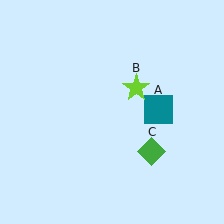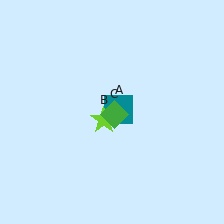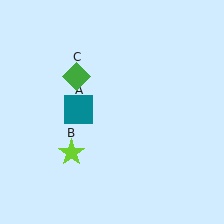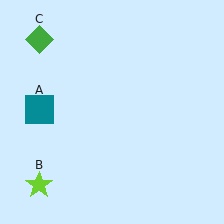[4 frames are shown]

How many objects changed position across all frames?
3 objects changed position: teal square (object A), lime star (object B), green diamond (object C).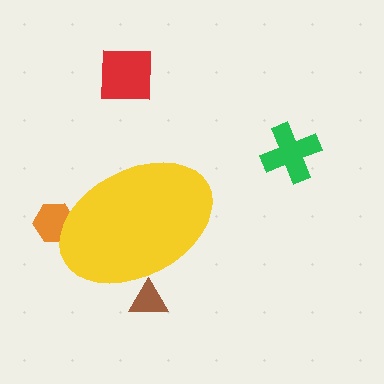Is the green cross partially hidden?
No, the green cross is fully visible.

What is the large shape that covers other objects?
A yellow ellipse.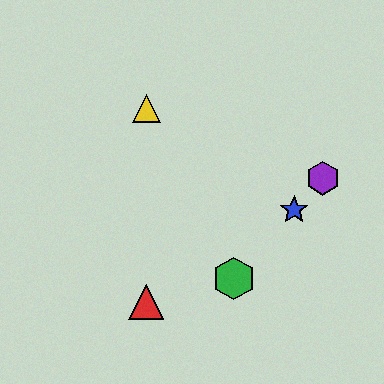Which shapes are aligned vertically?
The red triangle, the yellow triangle are aligned vertically.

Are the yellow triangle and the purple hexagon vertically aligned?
No, the yellow triangle is at x≈146 and the purple hexagon is at x≈323.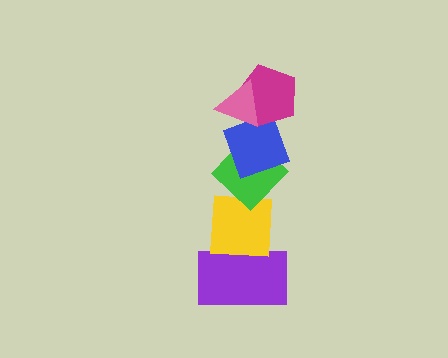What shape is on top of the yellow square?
The green diamond is on top of the yellow square.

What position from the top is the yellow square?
The yellow square is 5th from the top.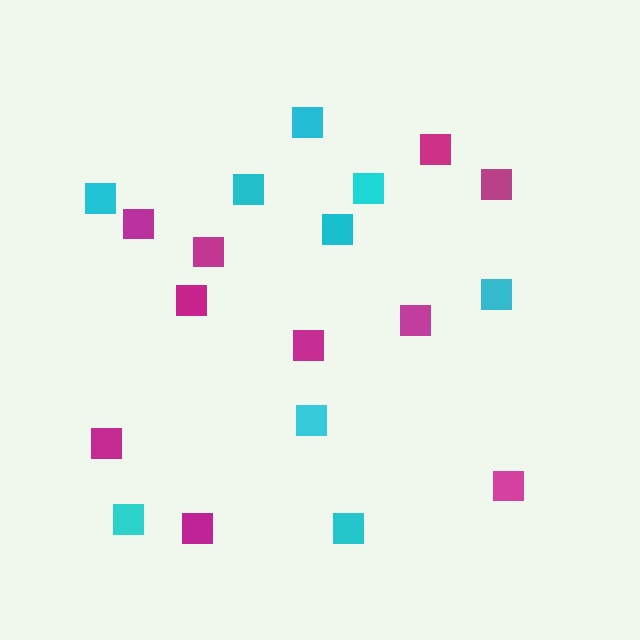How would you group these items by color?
There are 2 groups: one group of magenta squares (10) and one group of cyan squares (9).